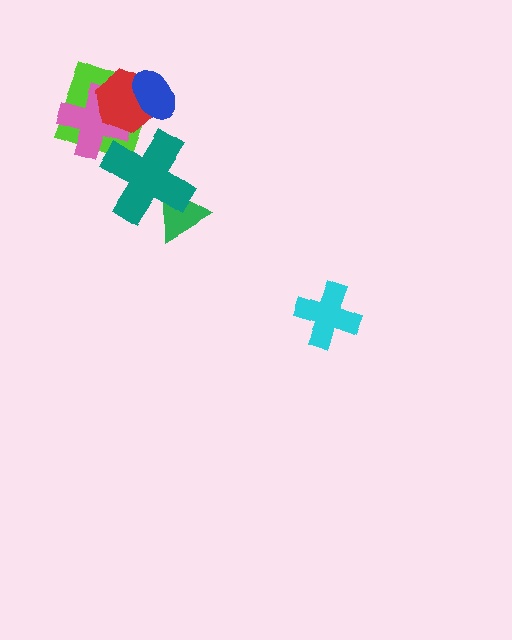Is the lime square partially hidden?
Yes, it is partially covered by another shape.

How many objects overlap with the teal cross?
1 object overlaps with the teal cross.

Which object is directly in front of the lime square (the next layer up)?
The pink cross is directly in front of the lime square.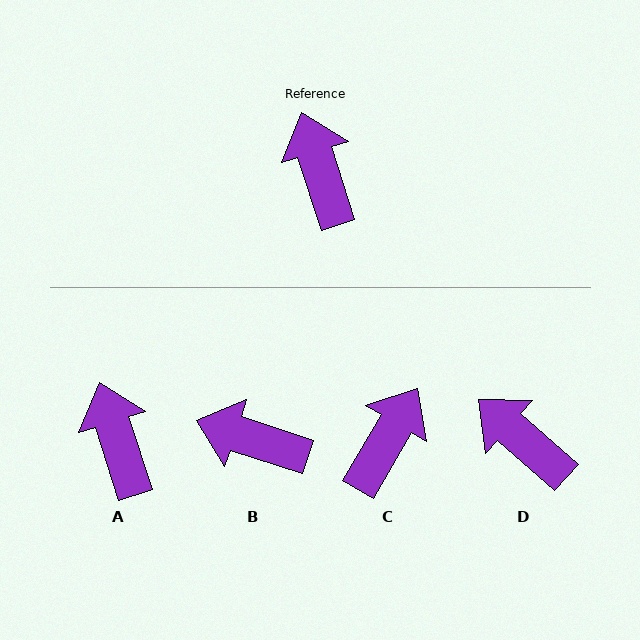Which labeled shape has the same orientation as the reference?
A.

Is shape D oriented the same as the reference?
No, it is off by about 31 degrees.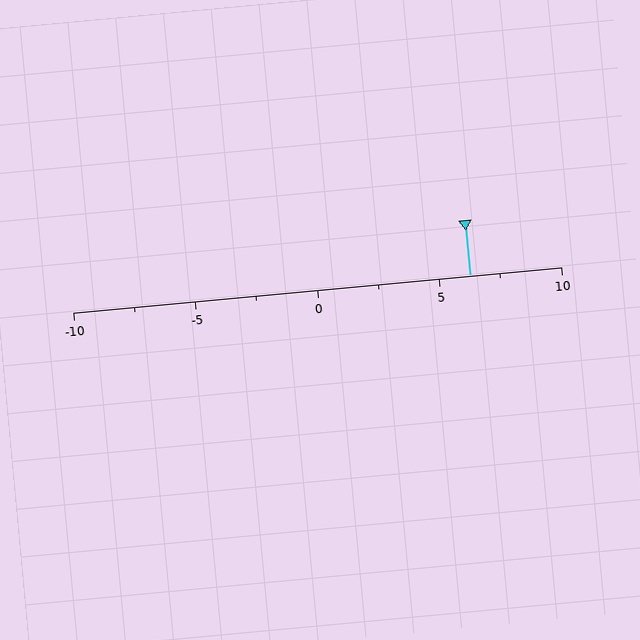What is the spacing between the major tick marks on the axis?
The major ticks are spaced 5 apart.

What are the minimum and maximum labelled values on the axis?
The axis runs from -10 to 10.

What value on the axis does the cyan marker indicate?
The marker indicates approximately 6.2.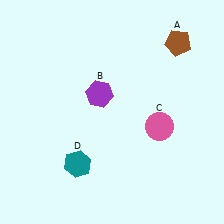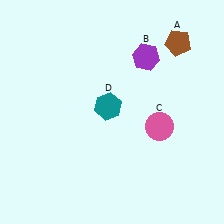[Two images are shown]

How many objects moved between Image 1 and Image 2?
2 objects moved between the two images.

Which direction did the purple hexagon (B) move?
The purple hexagon (B) moved right.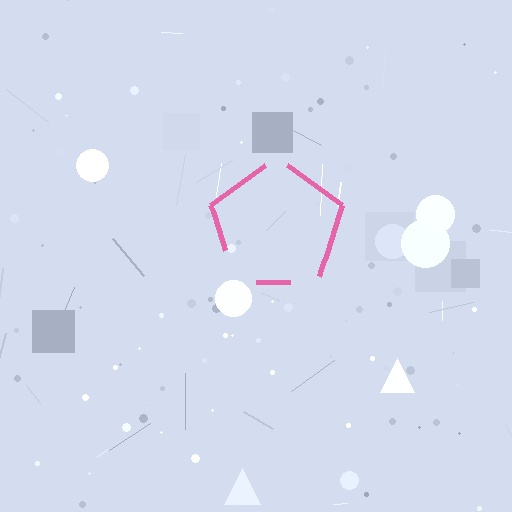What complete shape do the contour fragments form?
The contour fragments form a pentagon.